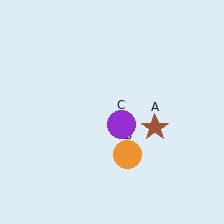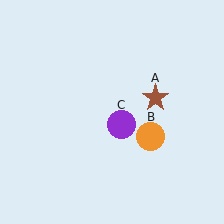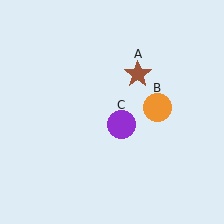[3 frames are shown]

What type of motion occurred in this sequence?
The brown star (object A), orange circle (object B) rotated counterclockwise around the center of the scene.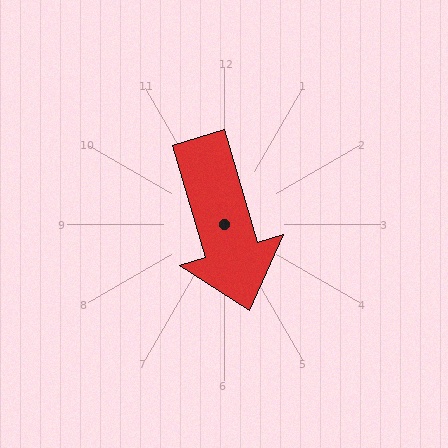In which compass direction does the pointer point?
South.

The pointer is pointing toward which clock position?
Roughly 5 o'clock.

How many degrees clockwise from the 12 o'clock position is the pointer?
Approximately 163 degrees.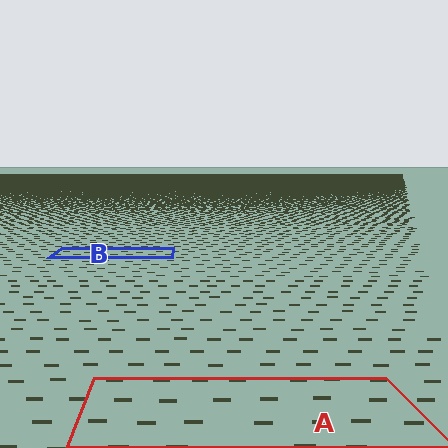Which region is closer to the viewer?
Region A is closer. The texture elements there are larger and more spread out.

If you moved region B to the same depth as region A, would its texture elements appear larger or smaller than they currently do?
They would appear larger. At a closer depth, the same texture elements are projected at a bigger on-screen size.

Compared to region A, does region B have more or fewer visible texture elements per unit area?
Region B has more texture elements per unit area — they are packed more densely because it is farther away.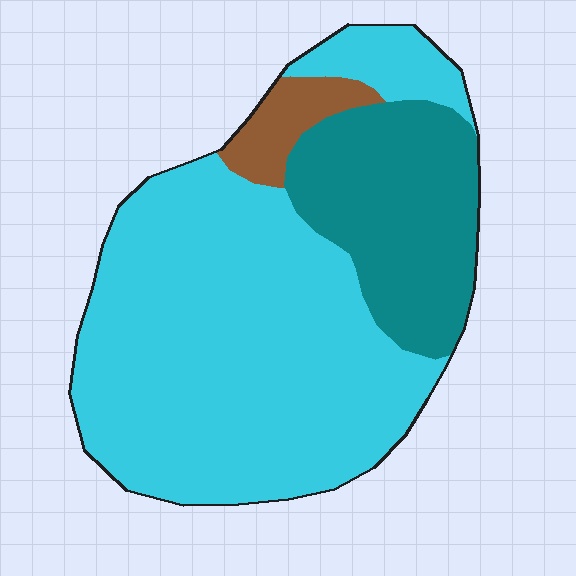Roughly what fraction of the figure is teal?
Teal takes up about one quarter (1/4) of the figure.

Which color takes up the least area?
Brown, at roughly 5%.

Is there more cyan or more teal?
Cyan.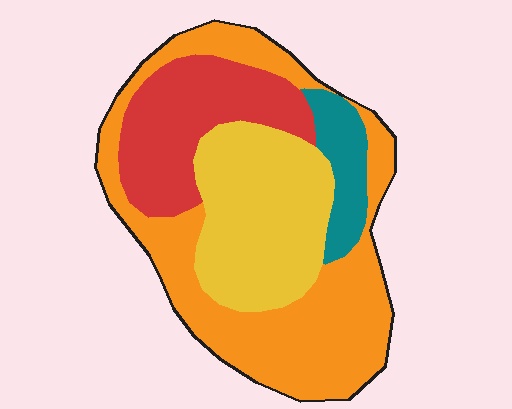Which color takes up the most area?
Orange, at roughly 45%.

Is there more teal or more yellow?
Yellow.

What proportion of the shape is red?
Red takes up about one fifth (1/5) of the shape.